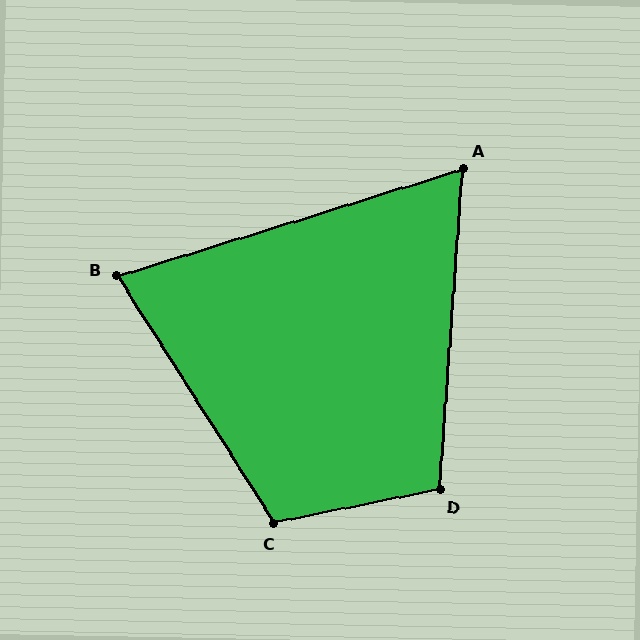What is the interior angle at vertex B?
Approximately 75 degrees (acute).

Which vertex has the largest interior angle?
C, at approximately 111 degrees.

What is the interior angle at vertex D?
Approximately 105 degrees (obtuse).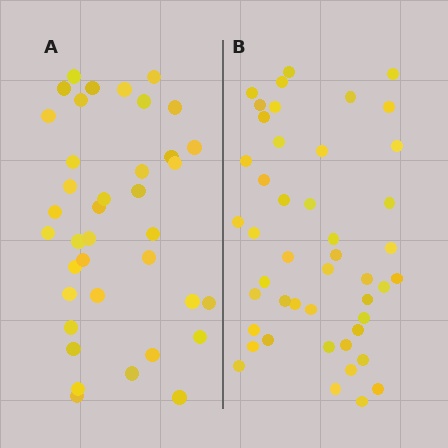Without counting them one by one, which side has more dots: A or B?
Region B (the right region) has more dots.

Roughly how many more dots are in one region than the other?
Region B has roughly 8 or so more dots than region A.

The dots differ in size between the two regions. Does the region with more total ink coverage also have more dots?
No. Region A has more total ink coverage because its dots are larger, but region B actually contains more individual dots. Total area can be misleading — the number of items is what matters here.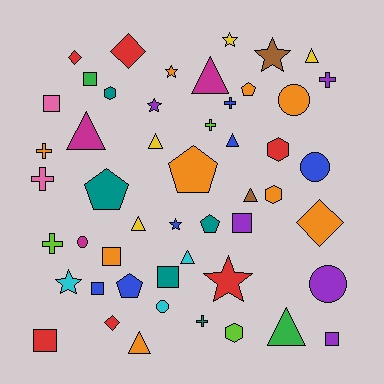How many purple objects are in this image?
There are 5 purple objects.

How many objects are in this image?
There are 50 objects.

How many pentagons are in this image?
There are 5 pentagons.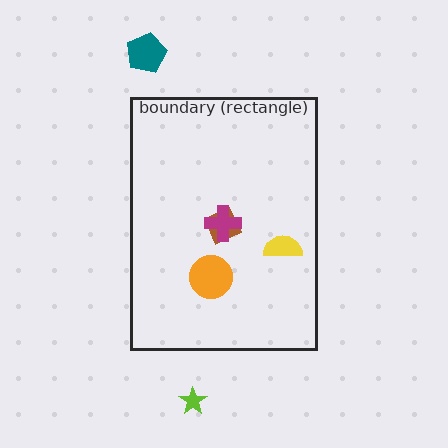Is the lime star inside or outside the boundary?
Outside.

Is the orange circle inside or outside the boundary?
Inside.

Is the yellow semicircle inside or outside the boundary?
Inside.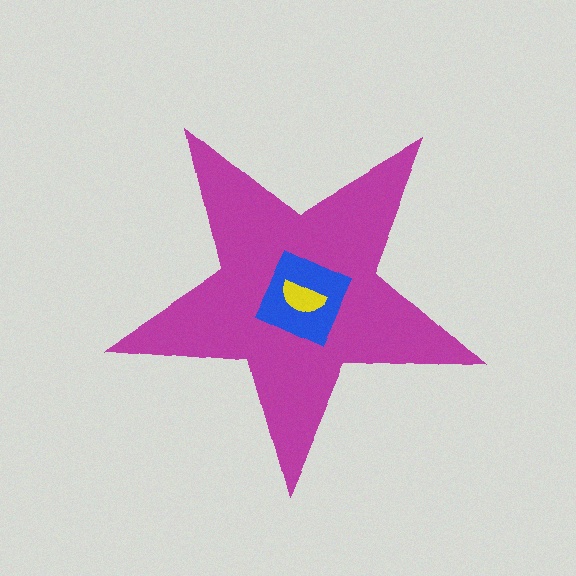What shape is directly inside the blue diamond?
The yellow semicircle.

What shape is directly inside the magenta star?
The blue diamond.